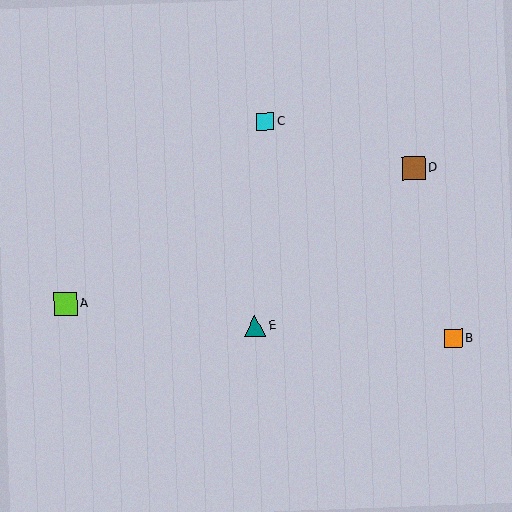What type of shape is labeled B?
Shape B is an orange square.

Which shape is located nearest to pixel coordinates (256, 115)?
The cyan square (labeled C) at (265, 122) is nearest to that location.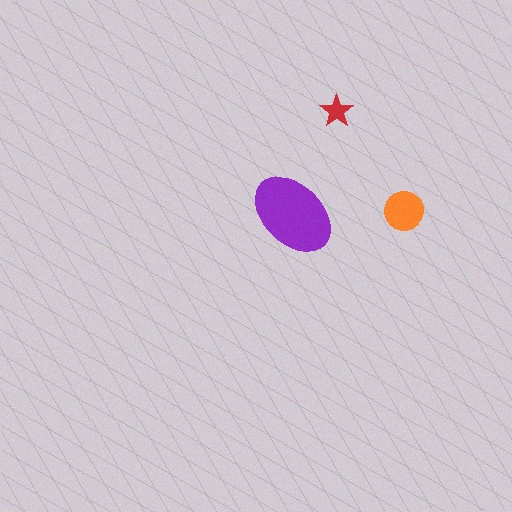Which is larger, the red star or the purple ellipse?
The purple ellipse.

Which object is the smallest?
The red star.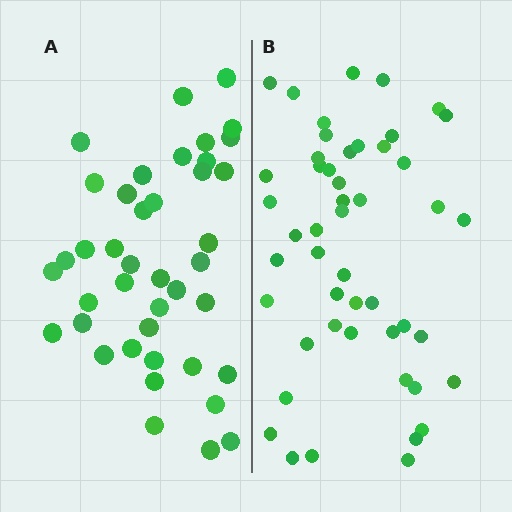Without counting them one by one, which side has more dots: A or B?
Region B (the right region) has more dots.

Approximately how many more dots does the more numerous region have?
Region B has roughly 8 or so more dots than region A.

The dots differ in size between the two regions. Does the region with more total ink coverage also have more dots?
No. Region A has more total ink coverage because its dots are larger, but region B actually contains more individual dots. Total area can be misleading — the number of items is what matters here.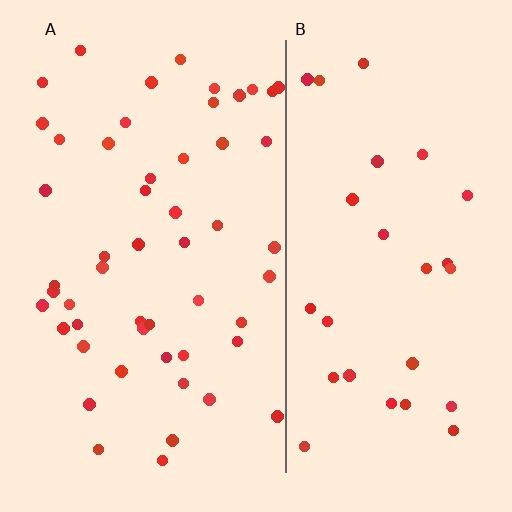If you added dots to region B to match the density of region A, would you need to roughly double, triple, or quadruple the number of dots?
Approximately double.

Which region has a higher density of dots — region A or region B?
A (the left).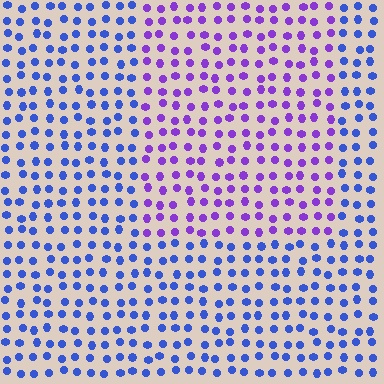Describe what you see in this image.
The image is filled with small blue elements in a uniform arrangement. A rectangle-shaped region is visible where the elements are tinted to a slightly different hue, forming a subtle color boundary.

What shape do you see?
I see a rectangle.